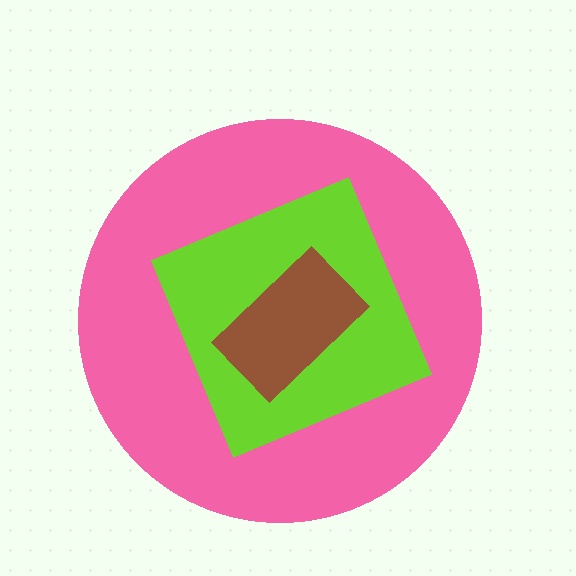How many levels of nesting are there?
3.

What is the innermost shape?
The brown rectangle.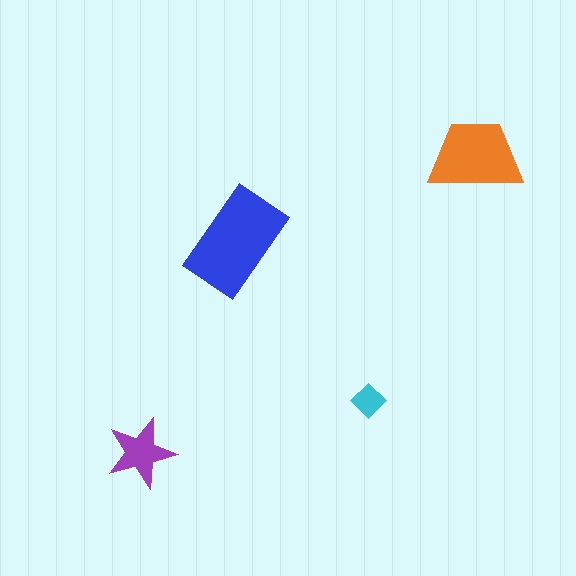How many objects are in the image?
There are 4 objects in the image.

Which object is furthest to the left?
The purple star is leftmost.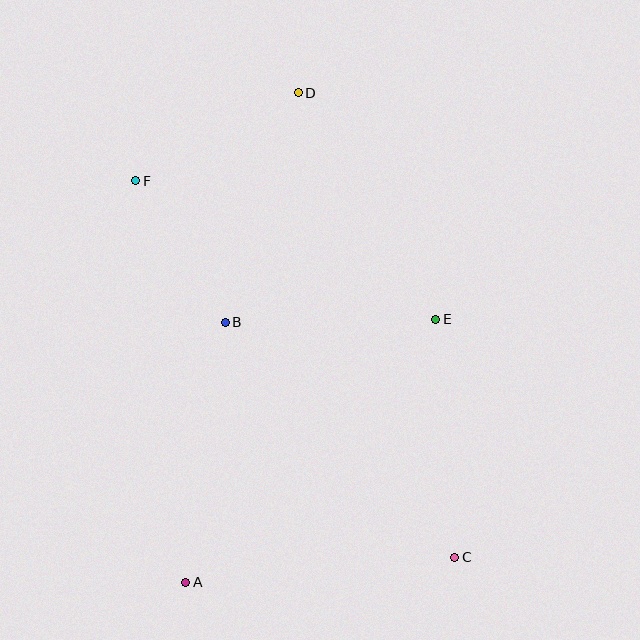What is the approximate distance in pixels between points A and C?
The distance between A and C is approximately 270 pixels.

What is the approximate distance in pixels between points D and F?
The distance between D and F is approximately 185 pixels.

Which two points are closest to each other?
Points B and F are closest to each other.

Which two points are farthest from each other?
Points A and D are farthest from each other.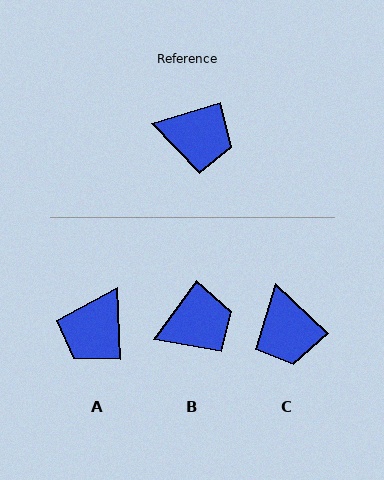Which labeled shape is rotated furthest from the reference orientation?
A, about 105 degrees away.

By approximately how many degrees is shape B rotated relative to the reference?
Approximately 36 degrees counter-clockwise.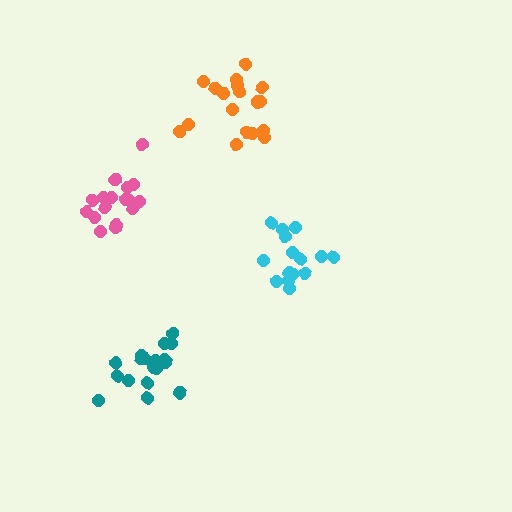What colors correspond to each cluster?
The clusters are colored: cyan, teal, orange, pink.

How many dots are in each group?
Group 1: 15 dots, Group 2: 19 dots, Group 3: 18 dots, Group 4: 17 dots (69 total).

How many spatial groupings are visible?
There are 4 spatial groupings.